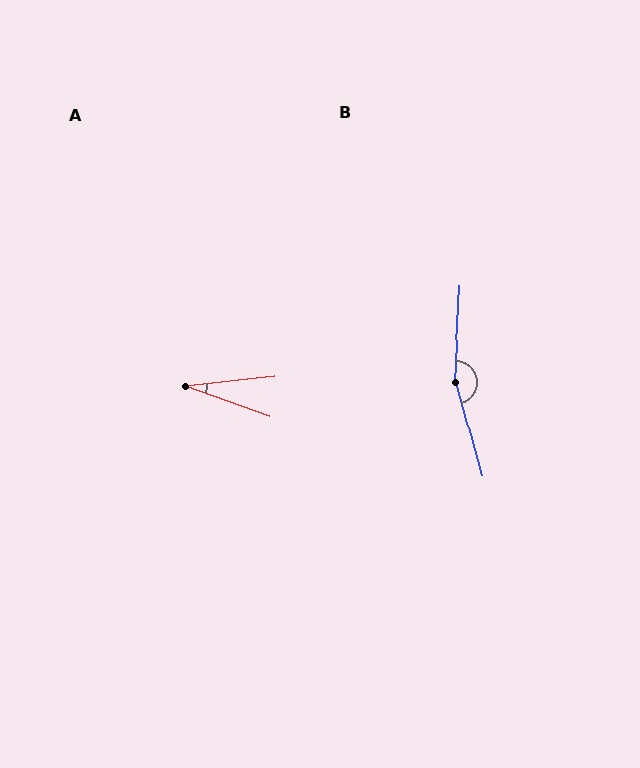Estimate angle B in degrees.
Approximately 161 degrees.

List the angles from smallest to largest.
A (26°), B (161°).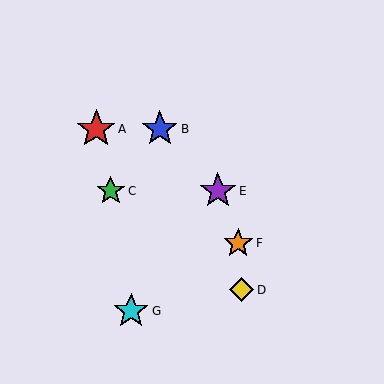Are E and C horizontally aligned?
Yes, both are at y≈191.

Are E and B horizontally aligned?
No, E is at y≈191 and B is at y≈129.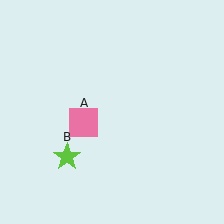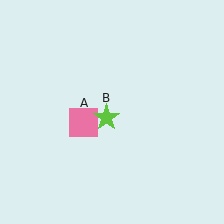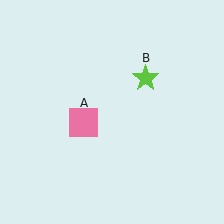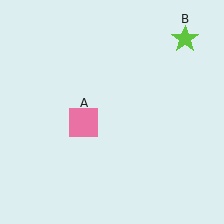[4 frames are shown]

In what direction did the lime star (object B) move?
The lime star (object B) moved up and to the right.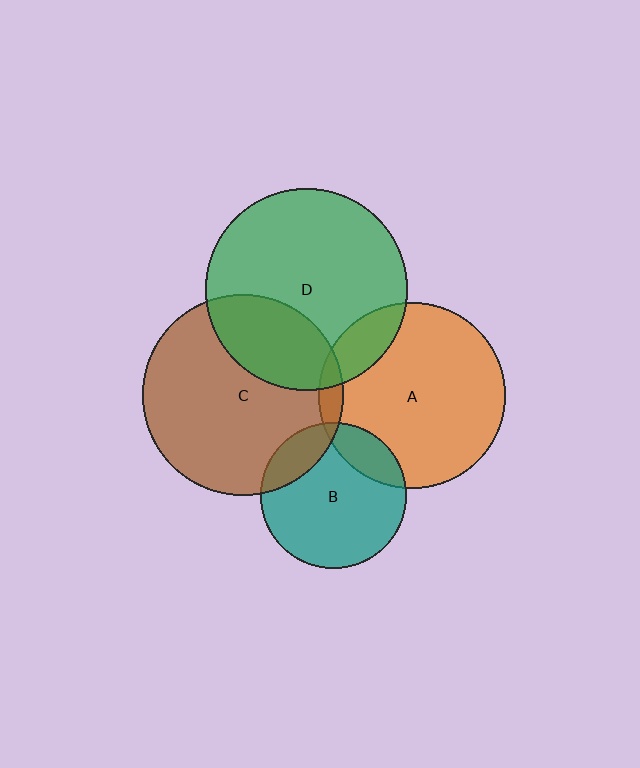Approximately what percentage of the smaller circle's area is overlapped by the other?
Approximately 15%.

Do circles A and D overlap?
Yes.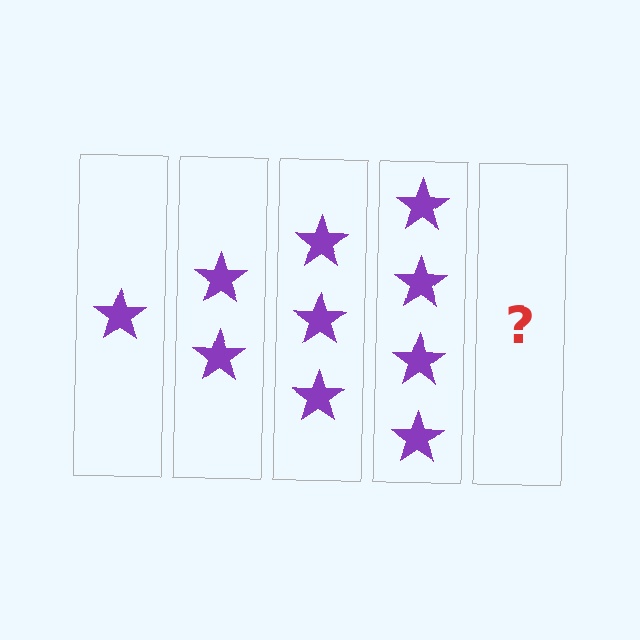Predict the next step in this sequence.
The next step is 5 stars.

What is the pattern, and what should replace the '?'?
The pattern is that each step adds one more star. The '?' should be 5 stars.